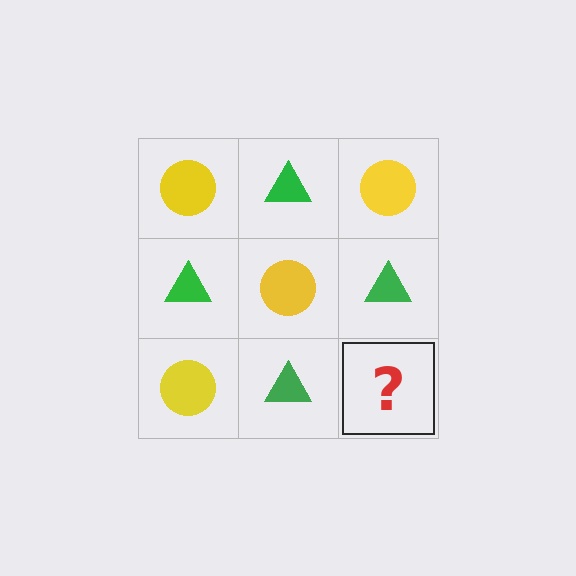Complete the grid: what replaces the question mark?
The question mark should be replaced with a yellow circle.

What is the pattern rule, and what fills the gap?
The rule is that it alternates yellow circle and green triangle in a checkerboard pattern. The gap should be filled with a yellow circle.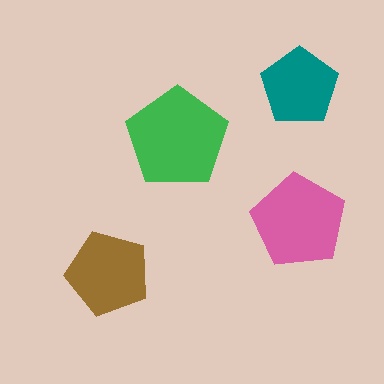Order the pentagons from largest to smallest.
the green one, the pink one, the brown one, the teal one.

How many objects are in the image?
There are 4 objects in the image.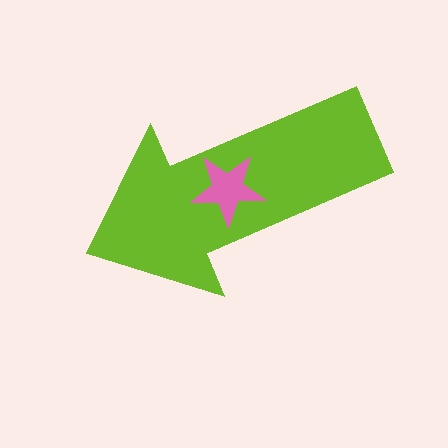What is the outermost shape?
The lime arrow.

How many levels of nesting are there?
2.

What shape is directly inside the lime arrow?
The pink star.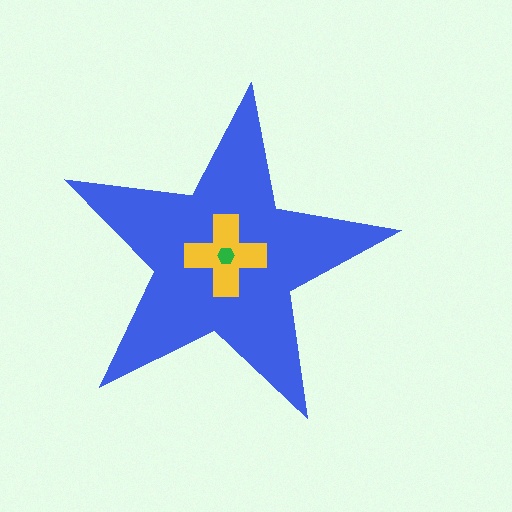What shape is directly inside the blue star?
The yellow cross.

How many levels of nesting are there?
3.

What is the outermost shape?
The blue star.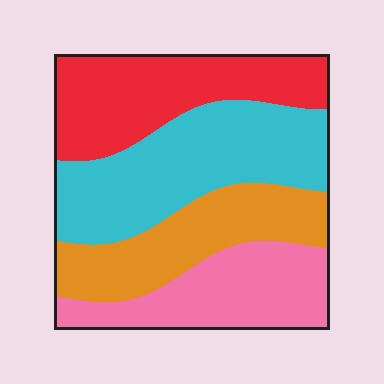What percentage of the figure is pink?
Pink covers around 20% of the figure.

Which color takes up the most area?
Cyan, at roughly 30%.